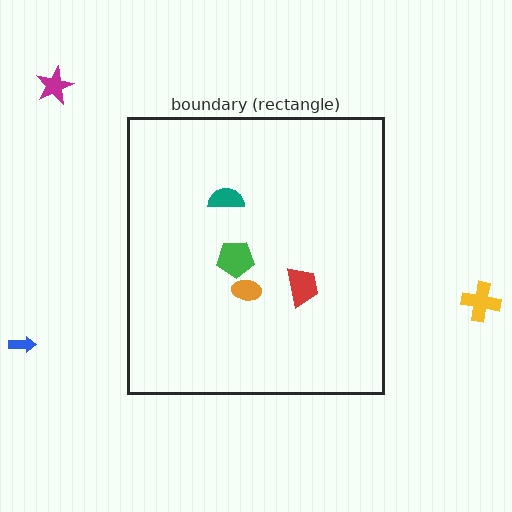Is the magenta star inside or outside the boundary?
Outside.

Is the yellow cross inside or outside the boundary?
Outside.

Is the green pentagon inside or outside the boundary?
Inside.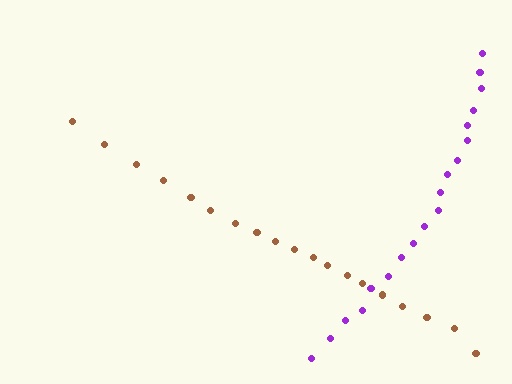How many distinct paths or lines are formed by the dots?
There are 2 distinct paths.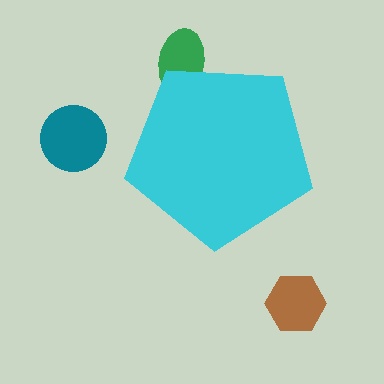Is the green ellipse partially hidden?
Yes, the green ellipse is partially hidden behind the cyan pentagon.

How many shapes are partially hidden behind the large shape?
1 shape is partially hidden.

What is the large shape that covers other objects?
A cyan pentagon.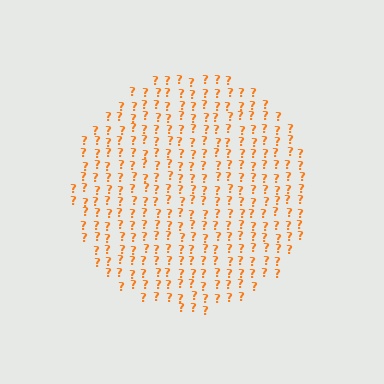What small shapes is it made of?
It is made of small question marks.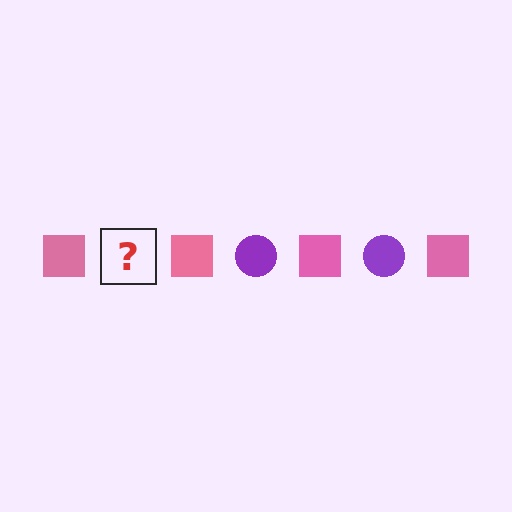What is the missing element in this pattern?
The missing element is a purple circle.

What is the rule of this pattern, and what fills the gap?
The rule is that the pattern alternates between pink square and purple circle. The gap should be filled with a purple circle.